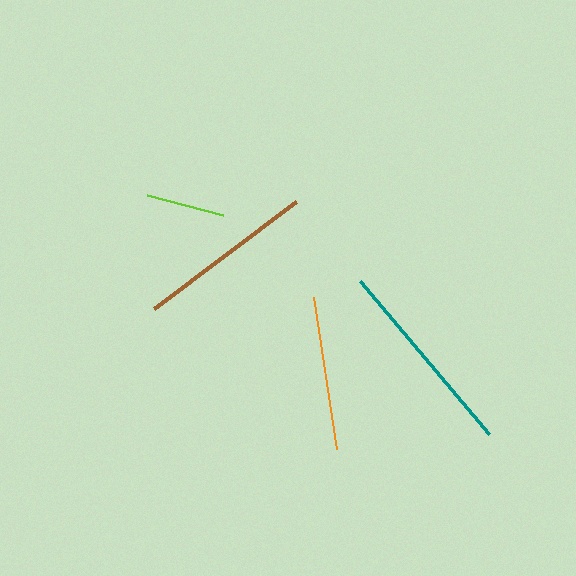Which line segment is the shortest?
The lime line is the shortest at approximately 79 pixels.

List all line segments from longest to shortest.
From longest to shortest: teal, brown, orange, lime.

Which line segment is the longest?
The teal line is the longest at approximately 200 pixels.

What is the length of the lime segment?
The lime segment is approximately 79 pixels long.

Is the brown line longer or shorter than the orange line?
The brown line is longer than the orange line.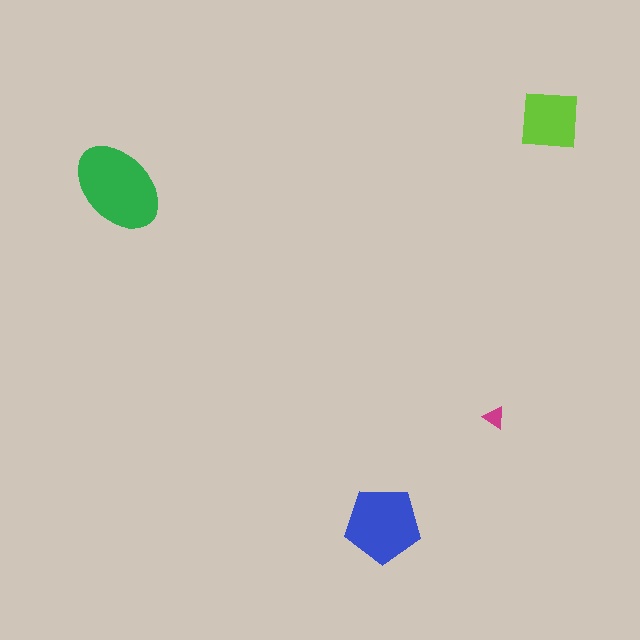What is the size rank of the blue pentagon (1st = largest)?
2nd.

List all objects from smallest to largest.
The magenta triangle, the lime square, the blue pentagon, the green ellipse.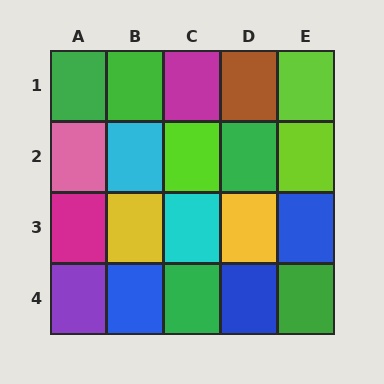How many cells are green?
5 cells are green.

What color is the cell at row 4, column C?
Green.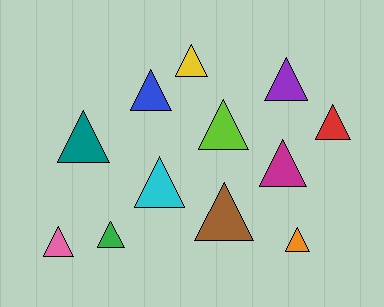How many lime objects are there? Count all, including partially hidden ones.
There is 1 lime object.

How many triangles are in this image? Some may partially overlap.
There are 12 triangles.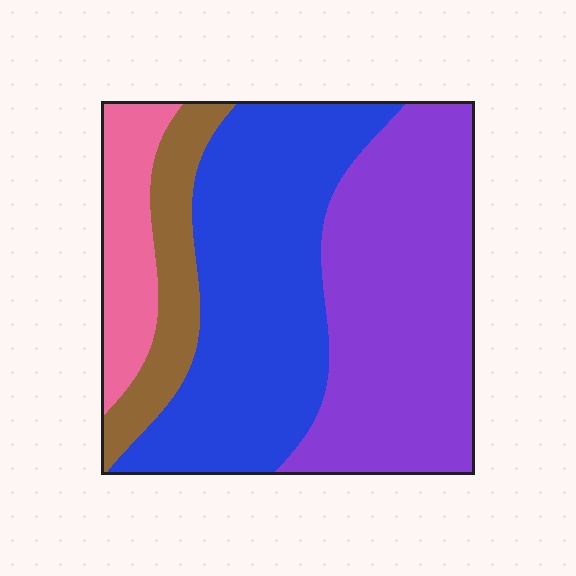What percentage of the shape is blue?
Blue covers 39% of the shape.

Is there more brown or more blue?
Blue.